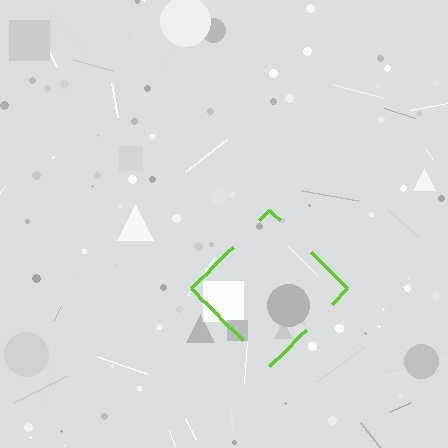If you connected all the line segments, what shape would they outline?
They would outline a diamond.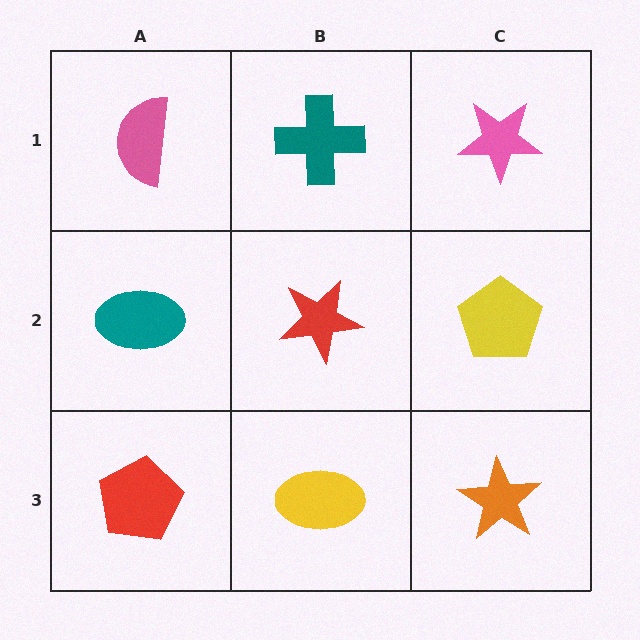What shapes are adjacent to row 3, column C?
A yellow pentagon (row 2, column C), a yellow ellipse (row 3, column B).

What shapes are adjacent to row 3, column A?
A teal ellipse (row 2, column A), a yellow ellipse (row 3, column B).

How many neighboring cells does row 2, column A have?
3.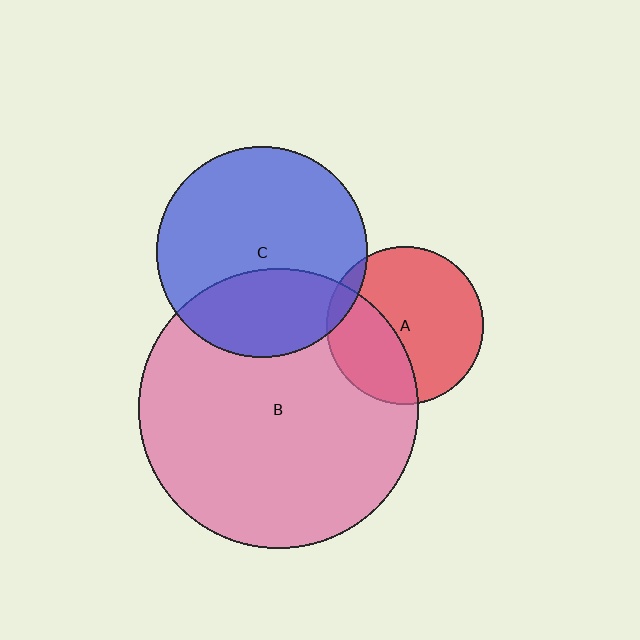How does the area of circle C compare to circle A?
Approximately 1.8 times.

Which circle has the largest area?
Circle B (pink).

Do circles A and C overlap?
Yes.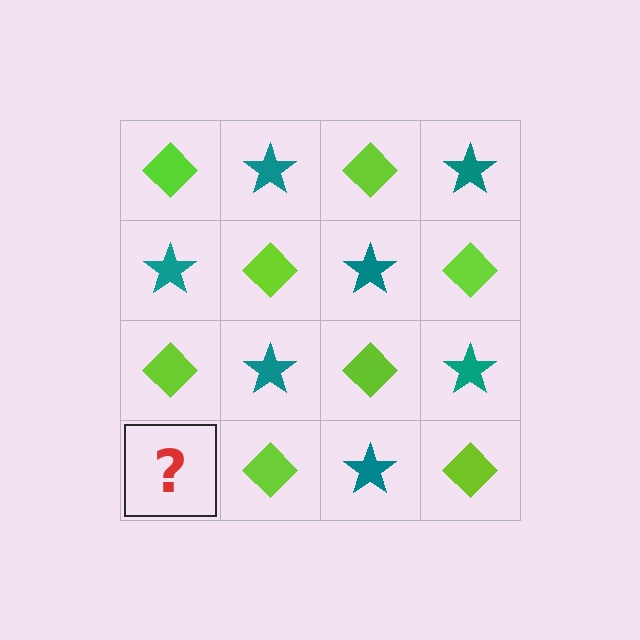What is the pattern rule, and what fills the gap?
The rule is that it alternates lime diamond and teal star in a checkerboard pattern. The gap should be filled with a teal star.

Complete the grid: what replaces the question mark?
The question mark should be replaced with a teal star.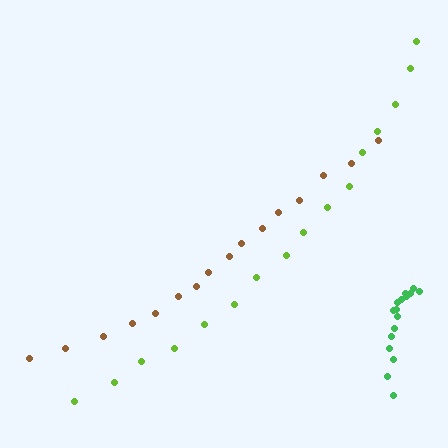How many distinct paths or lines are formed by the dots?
There are 3 distinct paths.